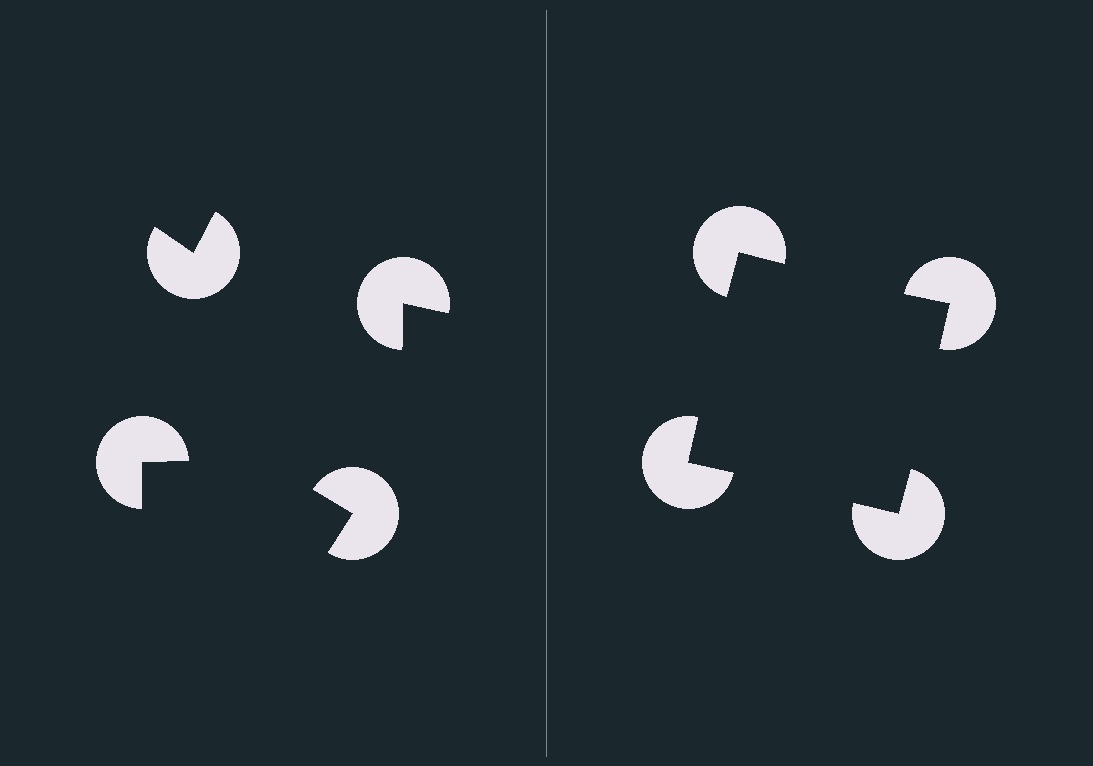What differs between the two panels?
The pac-man discs are positioned identically on both sides; only the wedge orientations differ. On the right they align to a square; on the left they are misaligned.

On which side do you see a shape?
An illusory square appears on the right side. On the left side the wedge cuts are rotated, so no coherent shape forms.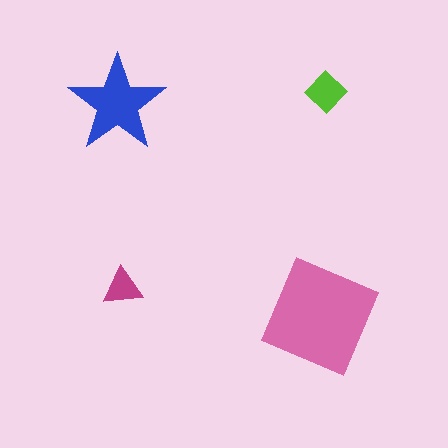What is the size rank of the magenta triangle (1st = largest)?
4th.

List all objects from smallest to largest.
The magenta triangle, the lime diamond, the blue star, the pink diamond.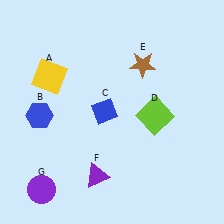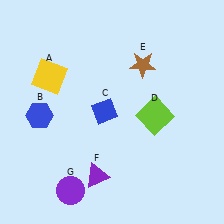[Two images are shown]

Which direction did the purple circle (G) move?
The purple circle (G) moved right.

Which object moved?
The purple circle (G) moved right.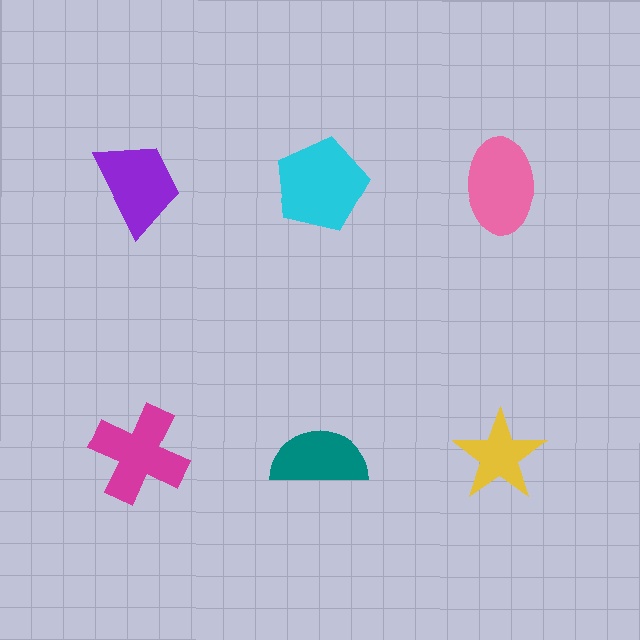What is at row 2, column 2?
A teal semicircle.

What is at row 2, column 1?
A magenta cross.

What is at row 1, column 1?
A purple trapezoid.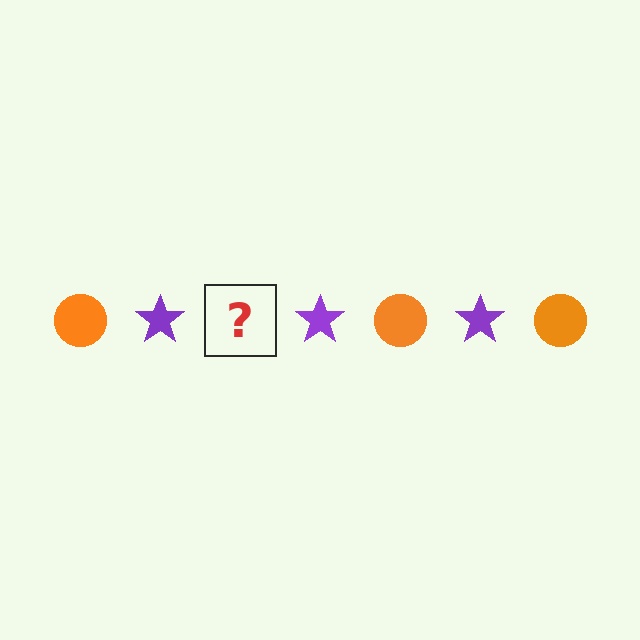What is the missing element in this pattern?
The missing element is an orange circle.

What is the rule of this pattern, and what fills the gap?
The rule is that the pattern alternates between orange circle and purple star. The gap should be filled with an orange circle.